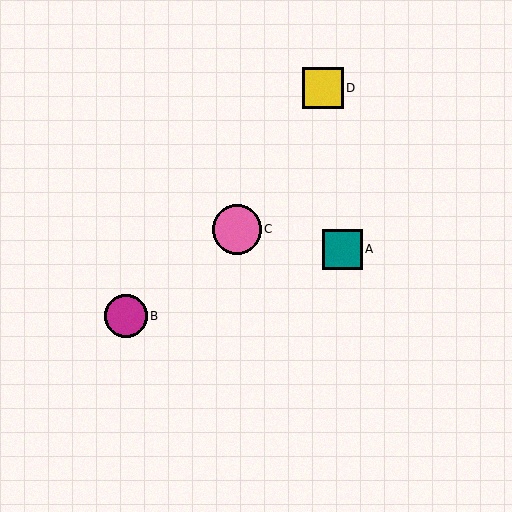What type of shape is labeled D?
Shape D is a yellow square.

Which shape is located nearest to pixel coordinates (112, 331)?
The magenta circle (labeled B) at (126, 316) is nearest to that location.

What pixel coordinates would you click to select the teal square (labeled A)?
Click at (342, 249) to select the teal square A.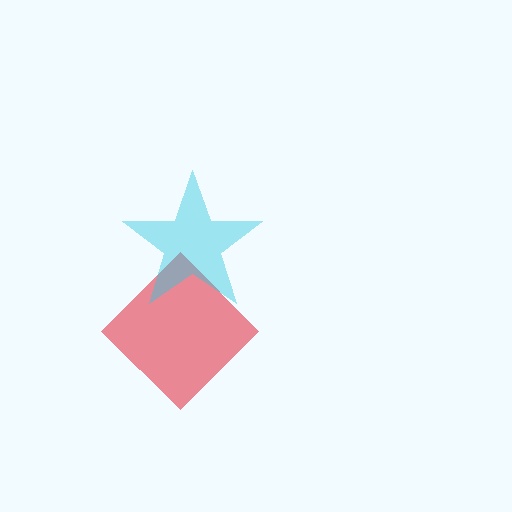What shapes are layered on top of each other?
The layered shapes are: a red diamond, a cyan star.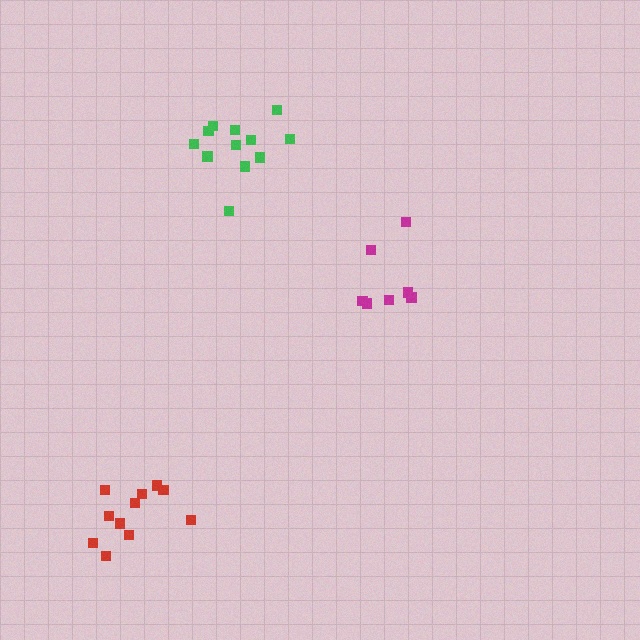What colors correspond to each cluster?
The clusters are colored: magenta, red, green.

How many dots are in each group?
Group 1: 7 dots, Group 2: 11 dots, Group 3: 12 dots (30 total).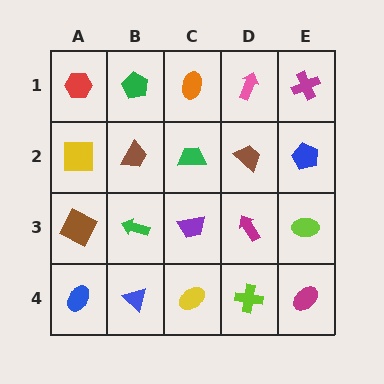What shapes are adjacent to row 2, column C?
An orange ellipse (row 1, column C), a purple trapezoid (row 3, column C), a brown trapezoid (row 2, column B), a brown trapezoid (row 2, column D).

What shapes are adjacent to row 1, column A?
A yellow square (row 2, column A), a green pentagon (row 1, column B).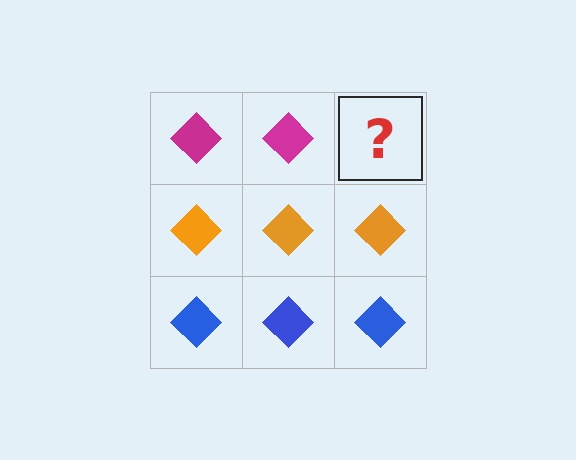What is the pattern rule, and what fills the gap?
The rule is that each row has a consistent color. The gap should be filled with a magenta diamond.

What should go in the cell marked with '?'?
The missing cell should contain a magenta diamond.